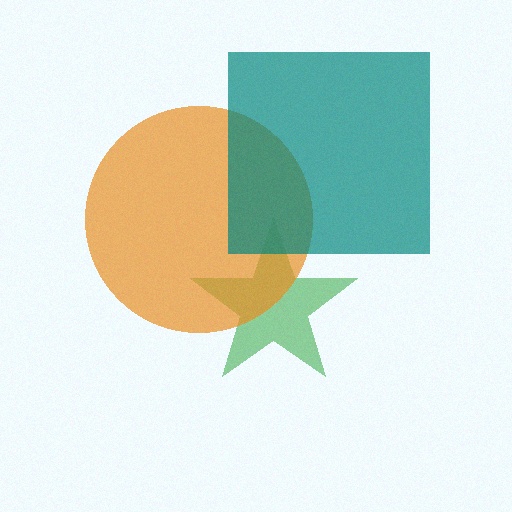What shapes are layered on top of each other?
The layered shapes are: a green star, an orange circle, a teal square.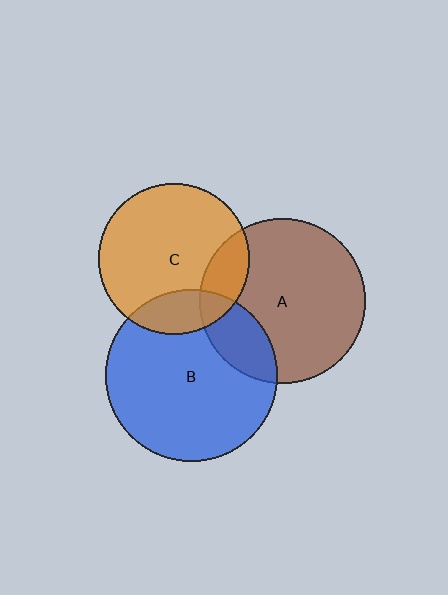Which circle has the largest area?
Circle B (blue).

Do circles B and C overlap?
Yes.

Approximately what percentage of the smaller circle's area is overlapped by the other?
Approximately 20%.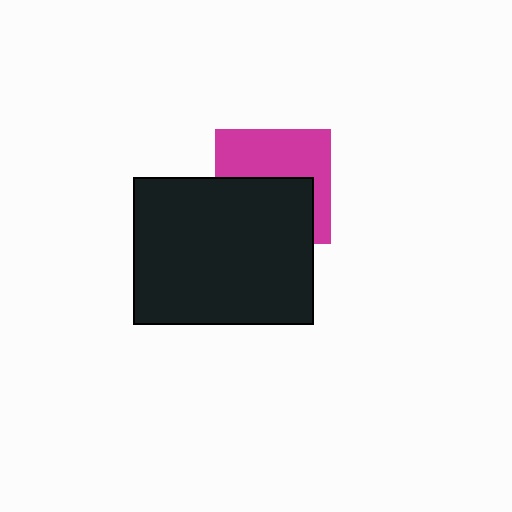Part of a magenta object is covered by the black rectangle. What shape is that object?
It is a square.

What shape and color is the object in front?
The object in front is a black rectangle.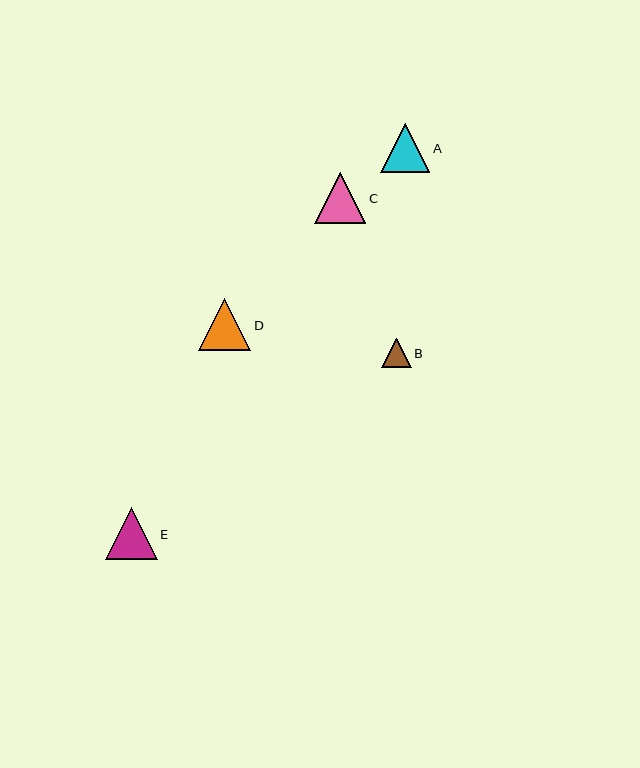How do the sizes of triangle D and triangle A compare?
Triangle D and triangle A are approximately the same size.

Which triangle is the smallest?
Triangle B is the smallest with a size of approximately 30 pixels.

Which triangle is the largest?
Triangle D is the largest with a size of approximately 52 pixels.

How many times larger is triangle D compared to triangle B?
Triangle D is approximately 1.8 times the size of triangle B.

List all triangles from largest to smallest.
From largest to smallest: D, E, C, A, B.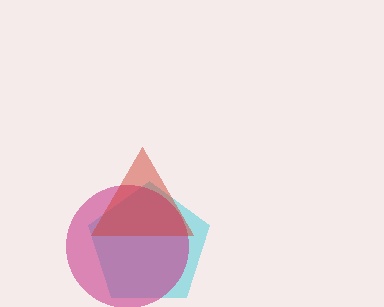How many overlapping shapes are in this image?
There are 3 overlapping shapes in the image.